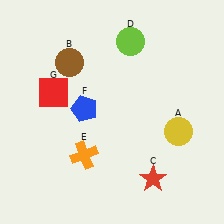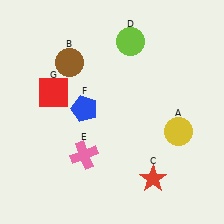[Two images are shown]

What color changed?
The cross (E) changed from orange in Image 1 to pink in Image 2.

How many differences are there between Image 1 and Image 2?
There is 1 difference between the two images.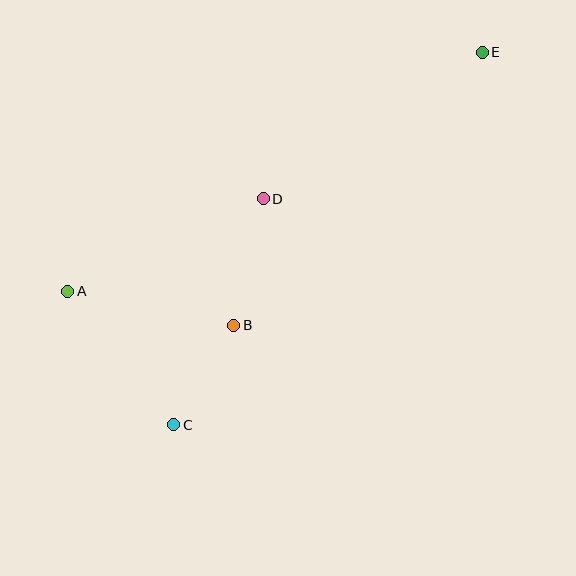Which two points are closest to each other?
Points B and C are closest to each other.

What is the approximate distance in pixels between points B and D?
The distance between B and D is approximately 130 pixels.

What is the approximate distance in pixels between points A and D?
The distance between A and D is approximately 216 pixels.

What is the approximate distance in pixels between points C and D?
The distance between C and D is approximately 243 pixels.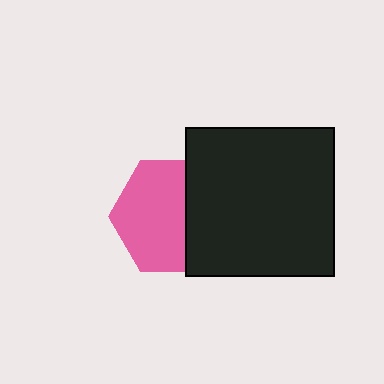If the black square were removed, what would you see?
You would see the complete pink hexagon.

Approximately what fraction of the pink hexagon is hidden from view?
Roughly 37% of the pink hexagon is hidden behind the black square.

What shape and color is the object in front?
The object in front is a black square.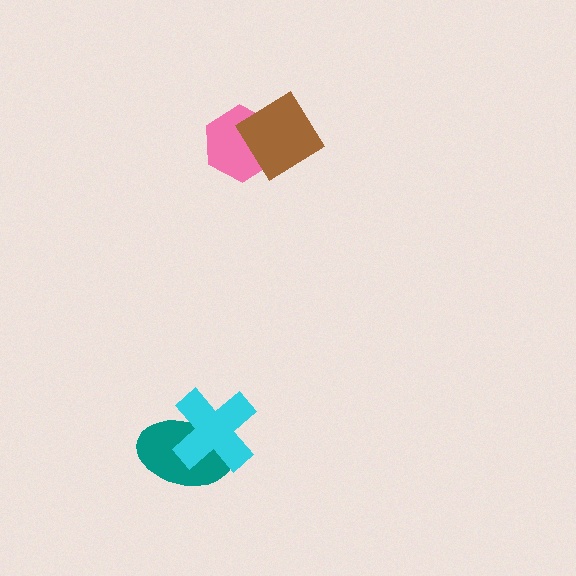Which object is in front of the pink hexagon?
The brown diamond is in front of the pink hexagon.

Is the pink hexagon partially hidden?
Yes, it is partially covered by another shape.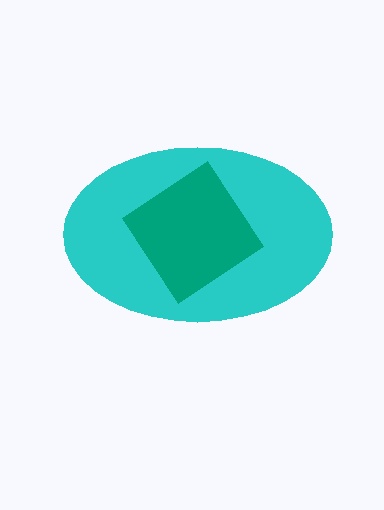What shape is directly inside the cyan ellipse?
The teal diamond.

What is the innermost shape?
The teal diamond.